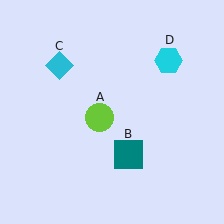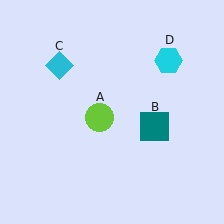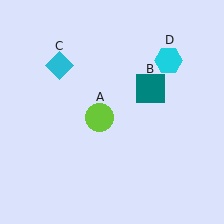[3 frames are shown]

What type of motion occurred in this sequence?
The teal square (object B) rotated counterclockwise around the center of the scene.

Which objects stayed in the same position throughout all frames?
Lime circle (object A) and cyan diamond (object C) and cyan hexagon (object D) remained stationary.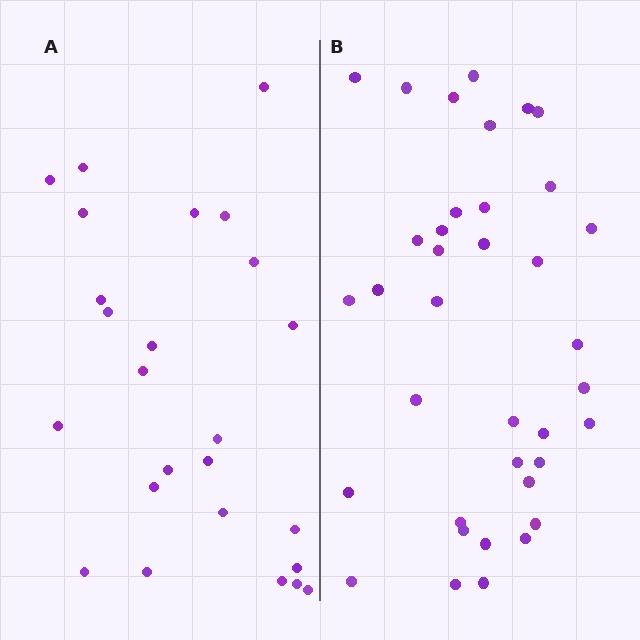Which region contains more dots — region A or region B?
Region B (the right region) has more dots.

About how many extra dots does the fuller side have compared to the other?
Region B has roughly 12 or so more dots than region A.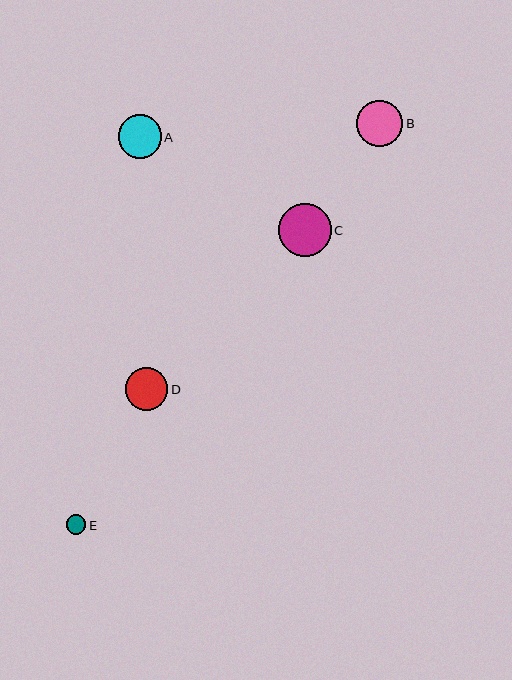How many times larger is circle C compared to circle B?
Circle C is approximately 1.2 times the size of circle B.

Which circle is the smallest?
Circle E is the smallest with a size of approximately 20 pixels.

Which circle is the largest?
Circle C is the largest with a size of approximately 53 pixels.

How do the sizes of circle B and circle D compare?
Circle B and circle D are approximately the same size.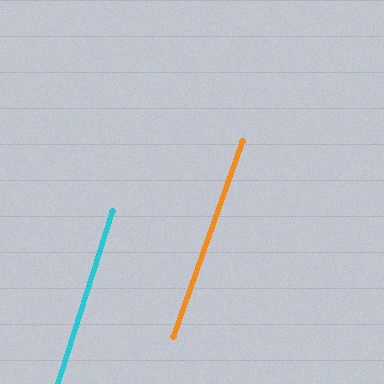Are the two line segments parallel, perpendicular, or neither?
Parallel — their directions differ by only 1.7°.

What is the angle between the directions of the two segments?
Approximately 2 degrees.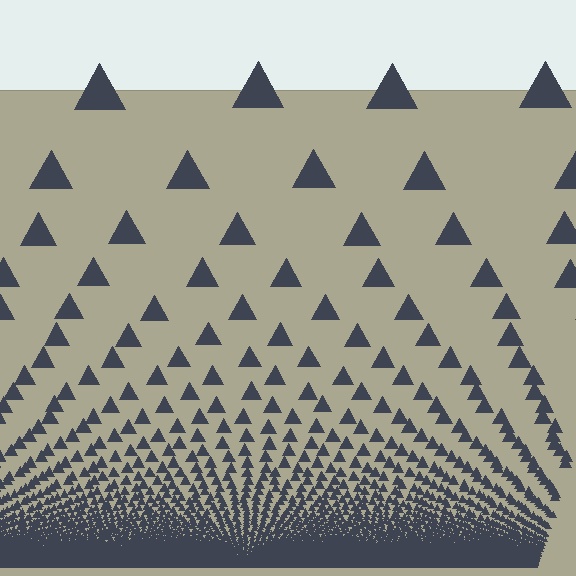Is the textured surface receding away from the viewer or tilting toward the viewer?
The surface appears to tilt toward the viewer. Texture elements get larger and sparser toward the top.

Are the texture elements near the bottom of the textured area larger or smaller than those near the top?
Smaller. The gradient is inverted — elements near the bottom are smaller and denser.